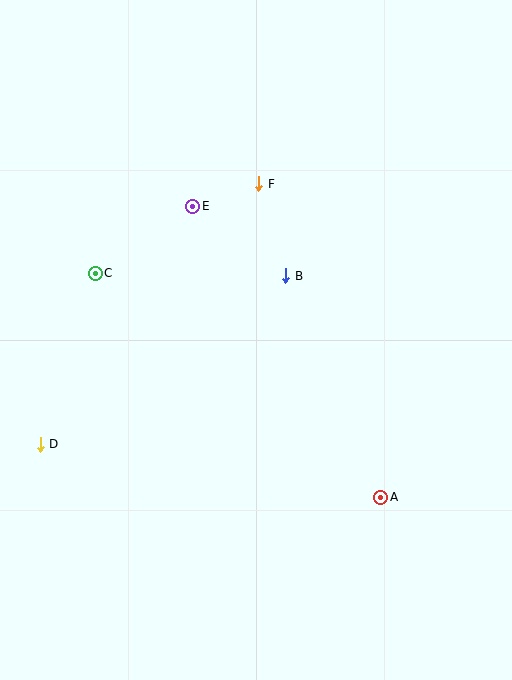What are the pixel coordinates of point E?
Point E is at (193, 206).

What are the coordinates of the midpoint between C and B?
The midpoint between C and B is at (190, 275).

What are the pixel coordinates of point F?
Point F is at (259, 184).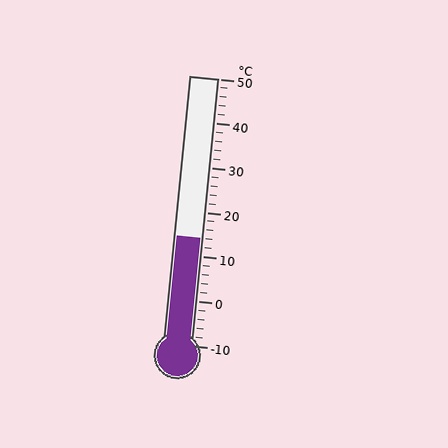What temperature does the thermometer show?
The thermometer shows approximately 14°C.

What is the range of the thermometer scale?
The thermometer scale ranges from -10°C to 50°C.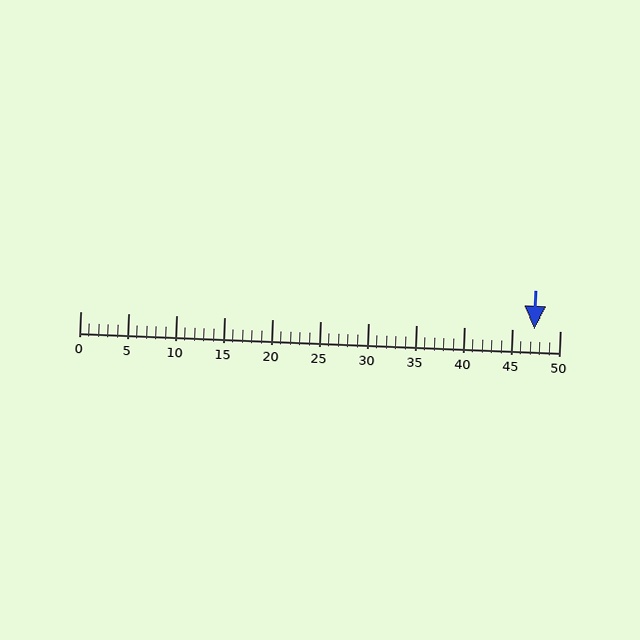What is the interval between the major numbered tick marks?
The major tick marks are spaced 5 units apart.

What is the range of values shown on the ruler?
The ruler shows values from 0 to 50.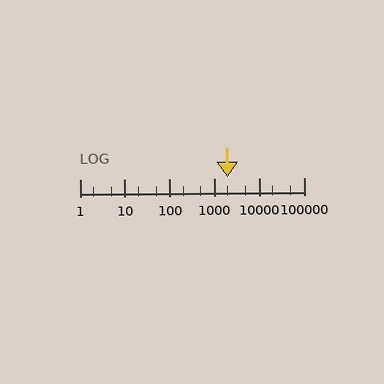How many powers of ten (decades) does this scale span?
The scale spans 5 decades, from 1 to 100000.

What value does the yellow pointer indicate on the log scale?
The pointer indicates approximately 2000.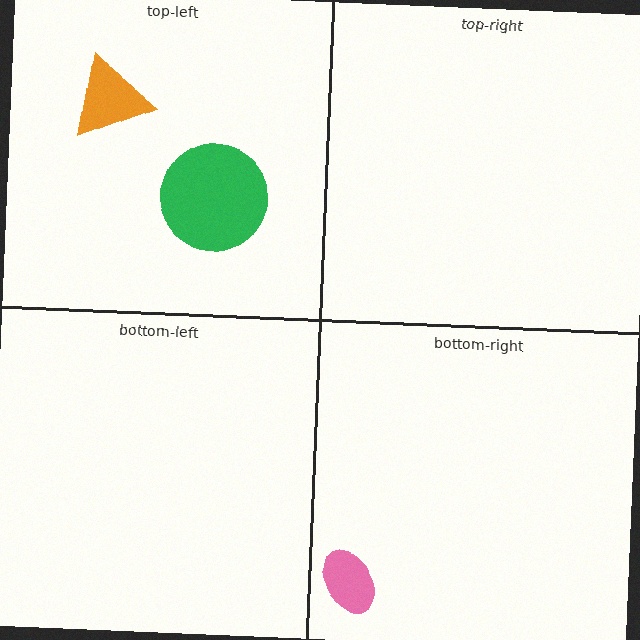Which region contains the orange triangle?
The top-left region.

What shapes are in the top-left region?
The green circle, the orange triangle.